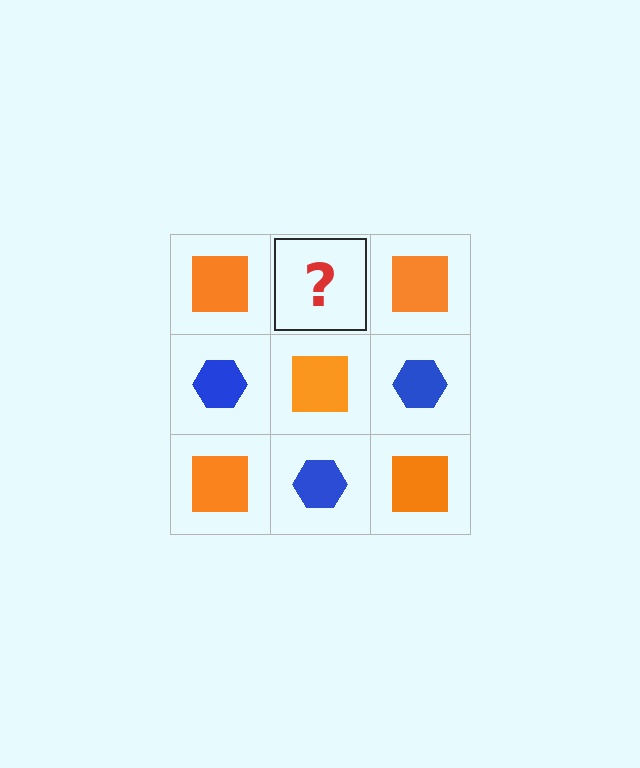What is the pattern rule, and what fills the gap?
The rule is that it alternates orange square and blue hexagon in a checkerboard pattern. The gap should be filled with a blue hexagon.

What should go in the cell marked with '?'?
The missing cell should contain a blue hexagon.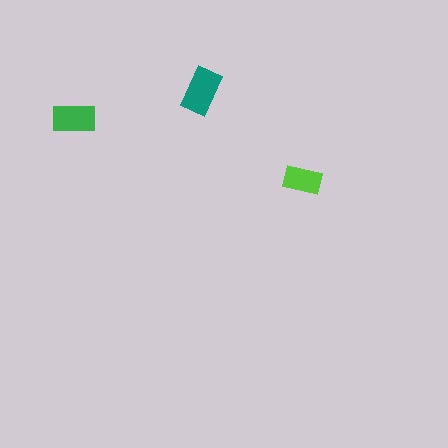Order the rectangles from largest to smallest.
the teal one, the green one, the lime one.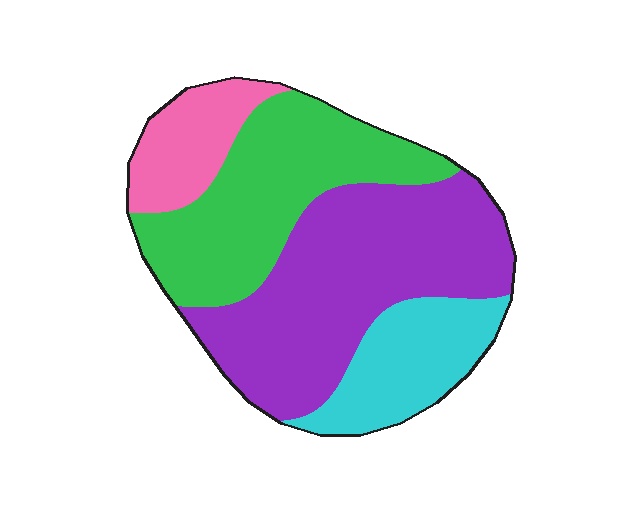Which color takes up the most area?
Purple, at roughly 40%.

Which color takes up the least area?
Pink, at roughly 10%.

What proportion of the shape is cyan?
Cyan takes up about one sixth (1/6) of the shape.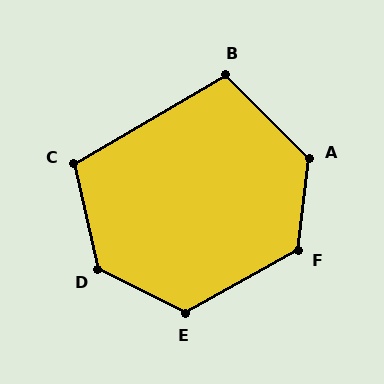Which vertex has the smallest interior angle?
B, at approximately 105 degrees.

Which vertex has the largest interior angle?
D, at approximately 130 degrees.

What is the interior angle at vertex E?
Approximately 124 degrees (obtuse).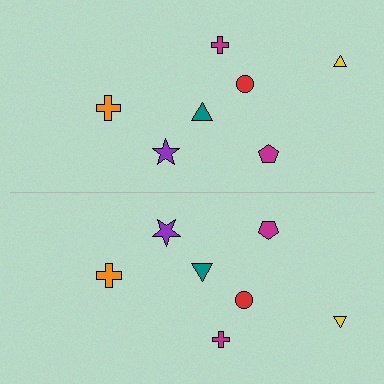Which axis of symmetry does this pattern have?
The pattern has a horizontal axis of symmetry running through the center of the image.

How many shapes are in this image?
There are 14 shapes in this image.